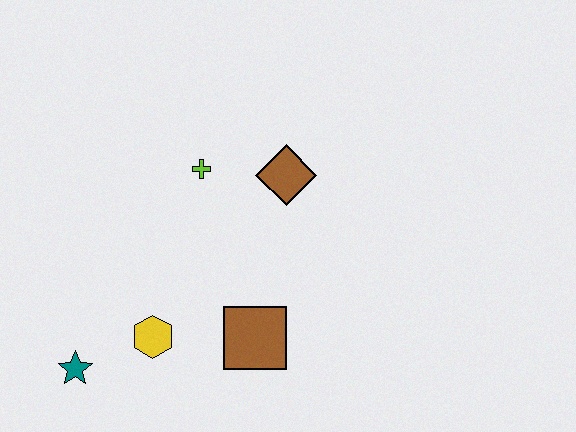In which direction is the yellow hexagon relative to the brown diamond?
The yellow hexagon is below the brown diamond.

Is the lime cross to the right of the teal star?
Yes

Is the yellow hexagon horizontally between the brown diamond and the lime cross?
No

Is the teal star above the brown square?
No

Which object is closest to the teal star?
The yellow hexagon is closest to the teal star.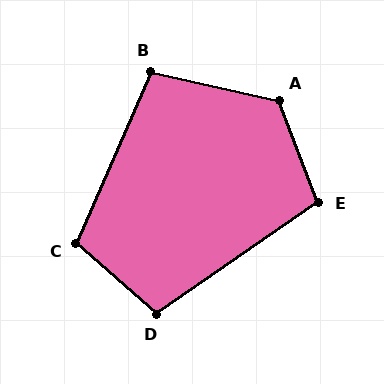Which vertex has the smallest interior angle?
B, at approximately 101 degrees.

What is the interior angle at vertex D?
Approximately 104 degrees (obtuse).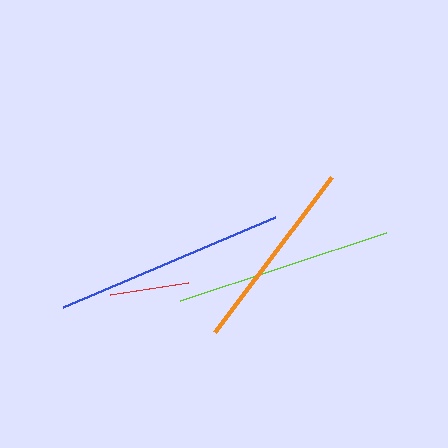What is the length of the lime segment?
The lime segment is approximately 217 pixels long.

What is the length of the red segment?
The red segment is approximately 80 pixels long.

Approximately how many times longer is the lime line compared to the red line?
The lime line is approximately 2.7 times the length of the red line.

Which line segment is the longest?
The blue line is the longest at approximately 230 pixels.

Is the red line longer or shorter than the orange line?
The orange line is longer than the red line.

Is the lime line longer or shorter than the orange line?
The lime line is longer than the orange line.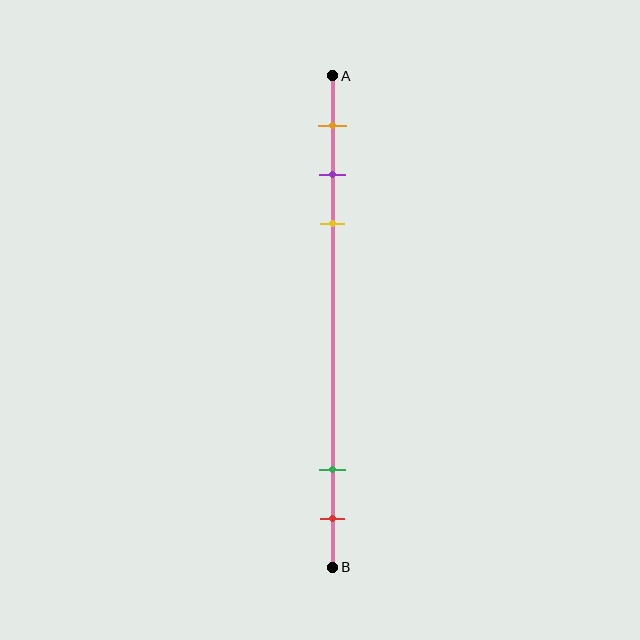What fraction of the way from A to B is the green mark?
The green mark is approximately 80% (0.8) of the way from A to B.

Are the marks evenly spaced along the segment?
No, the marks are not evenly spaced.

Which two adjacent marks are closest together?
The purple and yellow marks are the closest adjacent pair.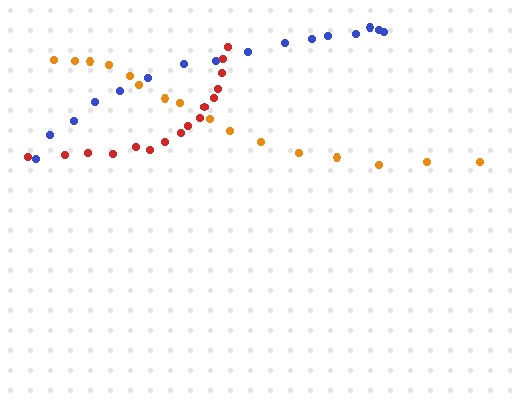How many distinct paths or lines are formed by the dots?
There are 3 distinct paths.